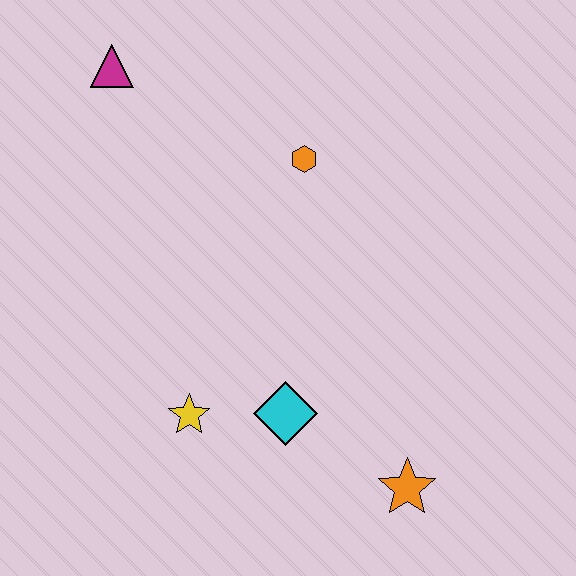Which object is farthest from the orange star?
The magenta triangle is farthest from the orange star.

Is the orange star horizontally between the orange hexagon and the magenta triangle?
No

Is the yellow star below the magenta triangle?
Yes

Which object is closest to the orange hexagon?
The magenta triangle is closest to the orange hexagon.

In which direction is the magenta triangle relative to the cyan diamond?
The magenta triangle is above the cyan diamond.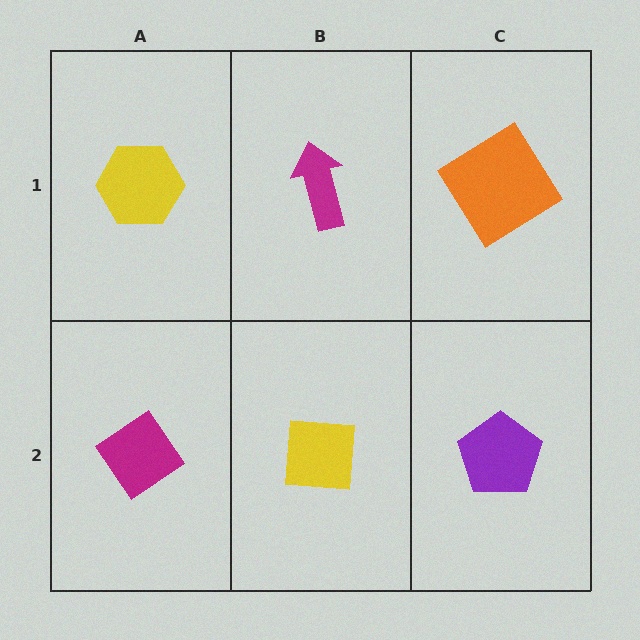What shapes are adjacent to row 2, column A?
A yellow hexagon (row 1, column A), a yellow square (row 2, column B).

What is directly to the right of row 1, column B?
An orange diamond.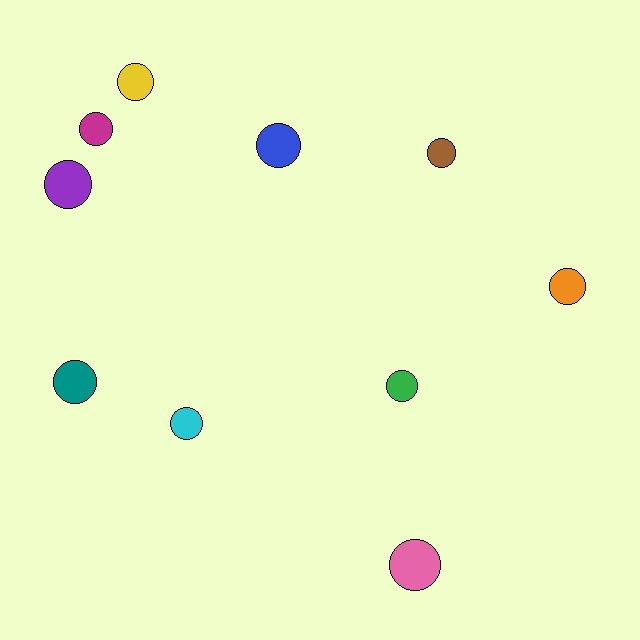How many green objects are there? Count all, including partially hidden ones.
There is 1 green object.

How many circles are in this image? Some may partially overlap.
There are 10 circles.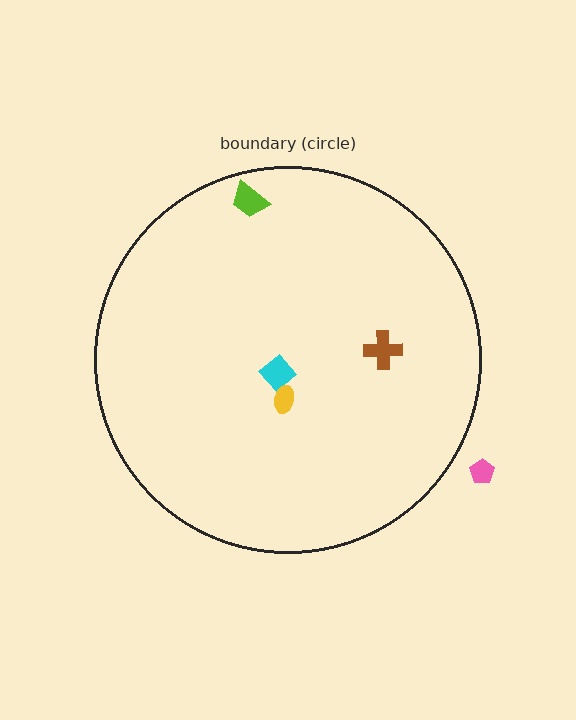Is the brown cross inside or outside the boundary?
Inside.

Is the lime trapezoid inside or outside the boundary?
Inside.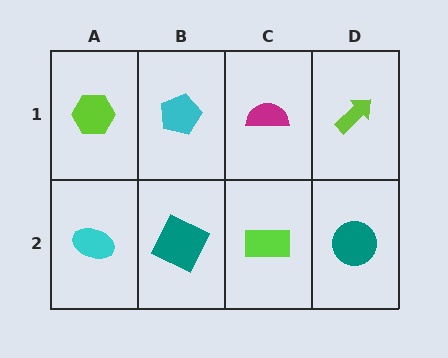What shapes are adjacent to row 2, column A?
A lime hexagon (row 1, column A), a teal square (row 2, column B).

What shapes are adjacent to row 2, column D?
A lime arrow (row 1, column D), a lime rectangle (row 2, column C).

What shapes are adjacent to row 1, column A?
A cyan ellipse (row 2, column A), a cyan pentagon (row 1, column B).